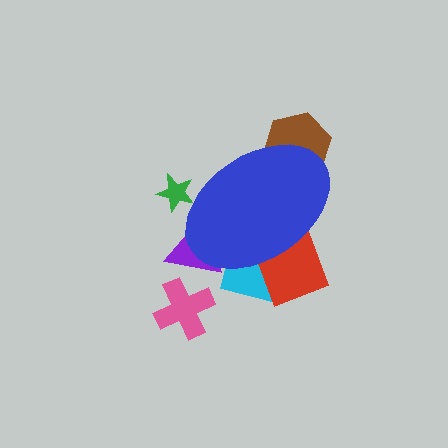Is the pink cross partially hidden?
No, the pink cross is fully visible.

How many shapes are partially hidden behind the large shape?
5 shapes are partially hidden.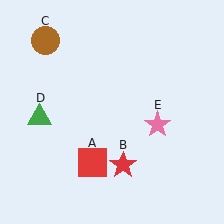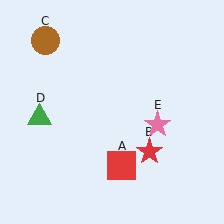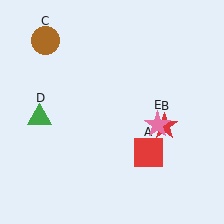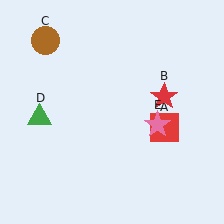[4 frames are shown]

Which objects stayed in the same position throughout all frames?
Brown circle (object C) and green triangle (object D) and pink star (object E) remained stationary.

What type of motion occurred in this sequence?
The red square (object A), red star (object B) rotated counterclockwise around the center of the scene.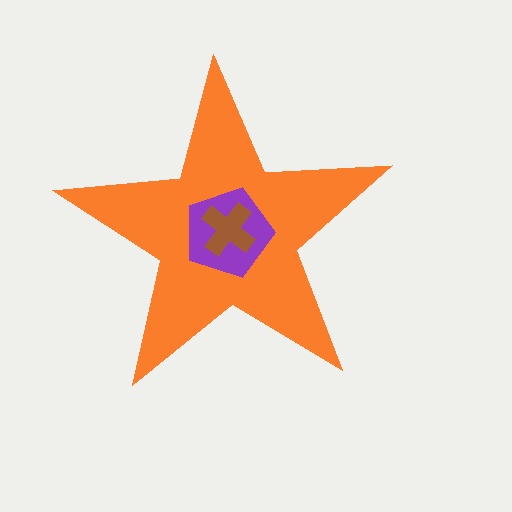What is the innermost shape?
The brown cross.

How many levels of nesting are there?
3.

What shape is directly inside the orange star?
The purple pentagon.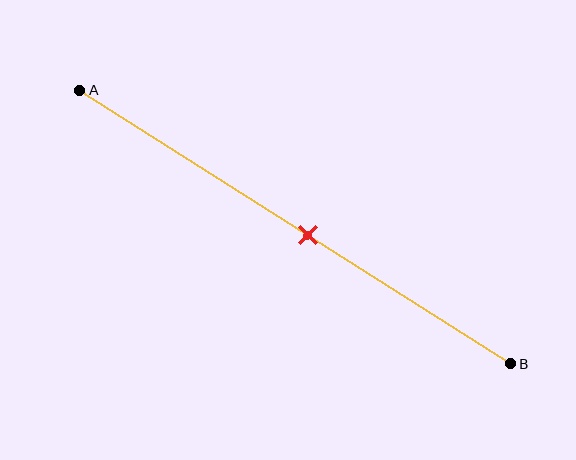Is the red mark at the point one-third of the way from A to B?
No, the mark is at about 55% from A, not at the 33% one-third point.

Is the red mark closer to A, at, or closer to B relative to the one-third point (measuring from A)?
The red mark is closer to point B than the one-third point of segment AB.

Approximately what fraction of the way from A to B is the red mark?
The red mark is approximately 55% of the way from A to B.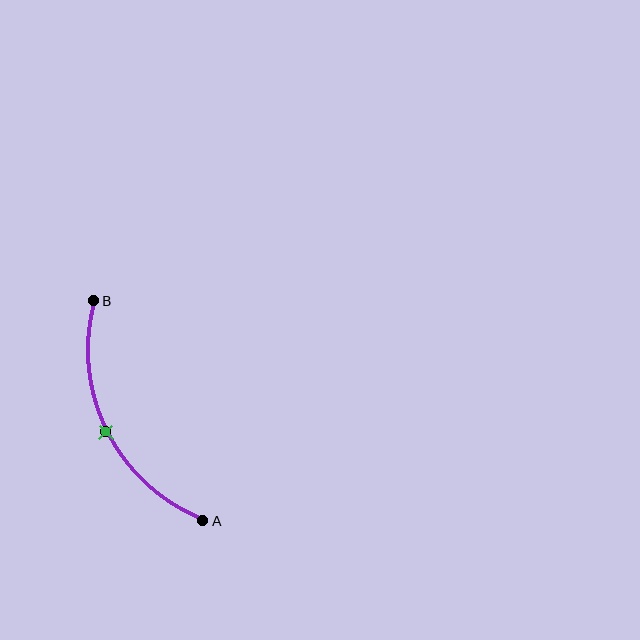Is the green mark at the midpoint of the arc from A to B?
Yes. The green mark lies on the arc at equal arc-length from both A and B — it is the arc midpoint.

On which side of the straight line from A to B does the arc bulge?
The arc bulges to the left of the straight line connecting A and B.